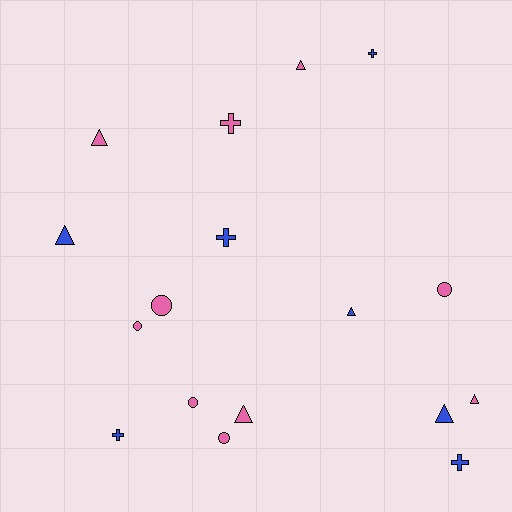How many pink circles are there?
There are 5 pink circles.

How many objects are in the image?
There are 17 objects.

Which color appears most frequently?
Pink, with 10 objects.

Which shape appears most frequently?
Triangle, with 7 objects.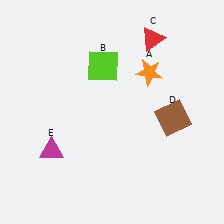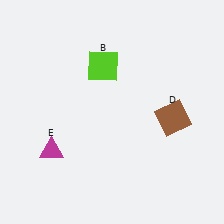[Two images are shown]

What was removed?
The red triangle (C), the orange star (A) were removed in Image 2.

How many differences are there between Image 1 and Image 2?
There are 2 differences between the two images.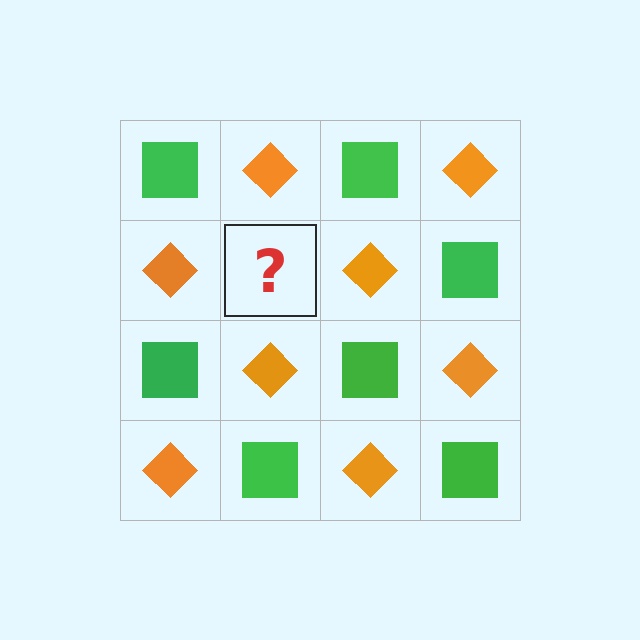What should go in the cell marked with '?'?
The missing cell should contain a green square.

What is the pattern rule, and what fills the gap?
The rule is that it alternates green square and orange diamond in a checkerboard pattern. The gap should be filled with a green square.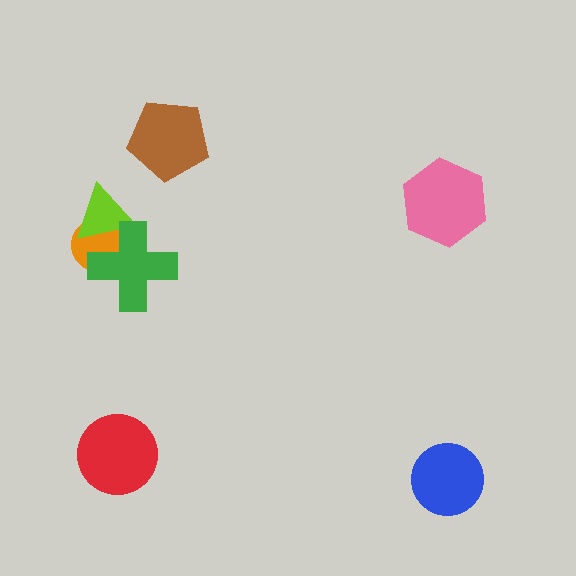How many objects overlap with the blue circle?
0 objects overlap with the blue circle.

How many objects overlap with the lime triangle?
2 objects overlap with the lime triangle.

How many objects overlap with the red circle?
0 objects overlap with the red circle.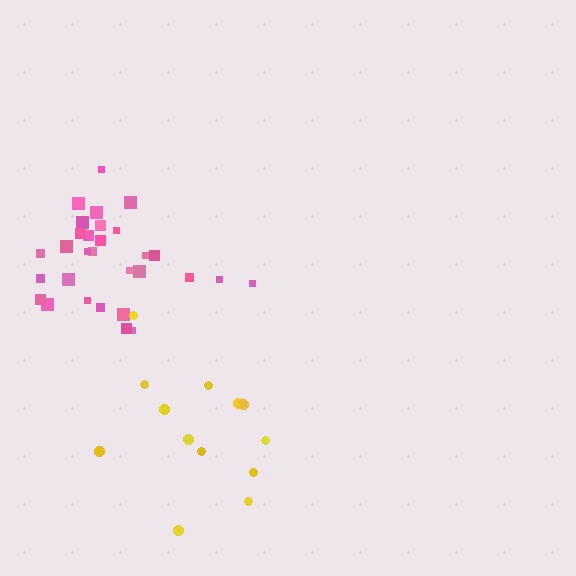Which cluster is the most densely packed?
Pink.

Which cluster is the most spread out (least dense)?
Yellow.